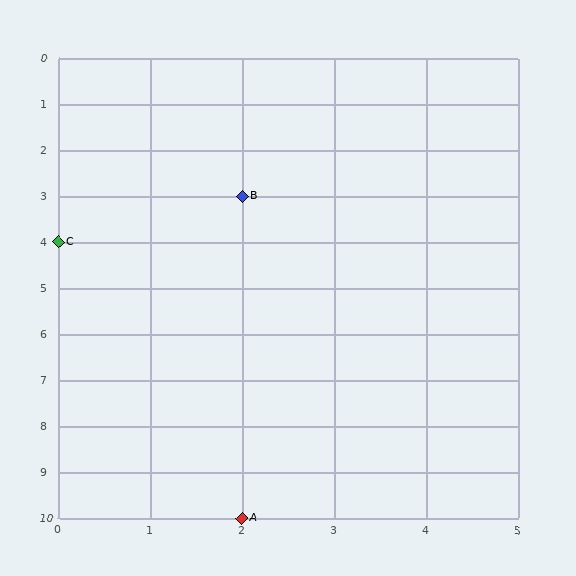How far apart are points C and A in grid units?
Points C and A are 2 columns and 6 rows apart (about 6.3 grid units diagonally).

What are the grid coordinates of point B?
Point B is at grid coordinates (2, 3).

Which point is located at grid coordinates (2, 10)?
Point A is at (2, 10).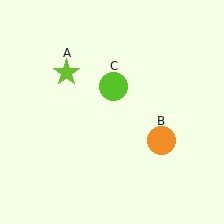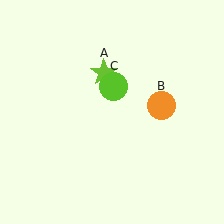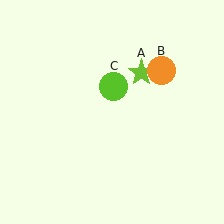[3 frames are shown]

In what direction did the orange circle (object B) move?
The orange circle (object B) moved up.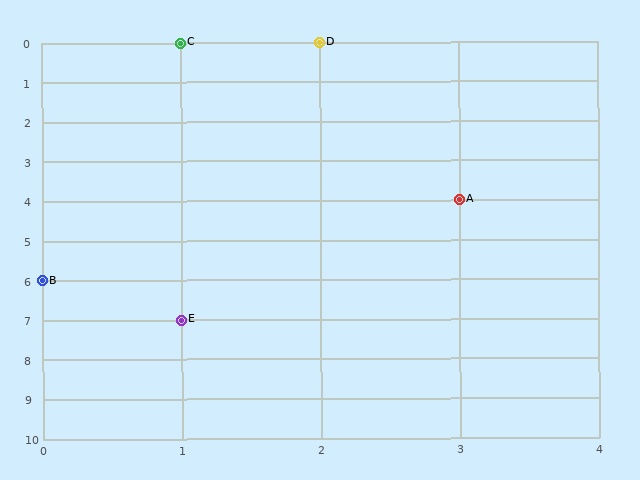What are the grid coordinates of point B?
Point B is at grid coordinates (0, 6).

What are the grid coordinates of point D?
Point D is at grid coordinates (2, 0).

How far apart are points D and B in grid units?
Points D and B are 2 columns and 6 rows apart (about 6.3 grid units diagonally).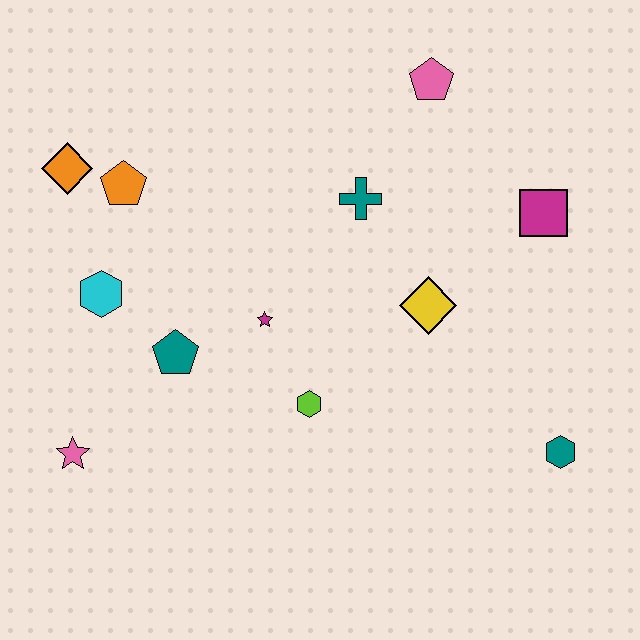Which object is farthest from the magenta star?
The teal hexagon is farthest from the magenta star.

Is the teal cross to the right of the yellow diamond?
No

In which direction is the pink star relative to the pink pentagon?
The pink star is below the pink pentagon.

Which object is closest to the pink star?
The teal pentagon is closest to the pink star.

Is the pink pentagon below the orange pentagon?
No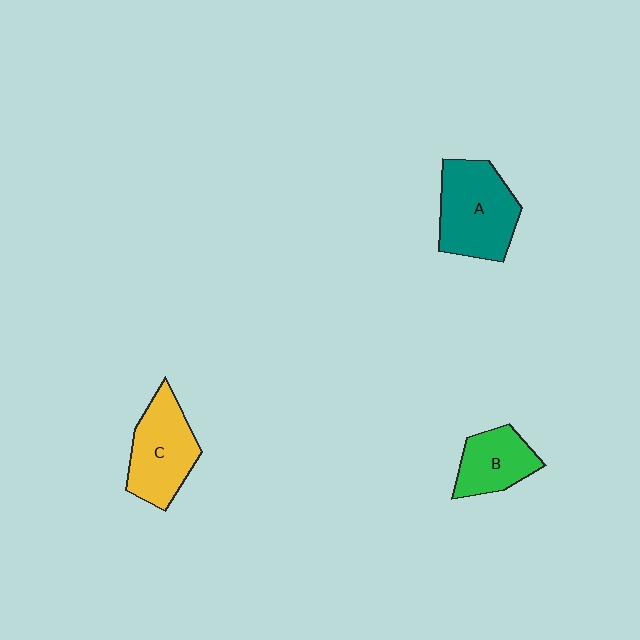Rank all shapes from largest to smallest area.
From largest to smallest: A (teal), C (yellow), B (green).